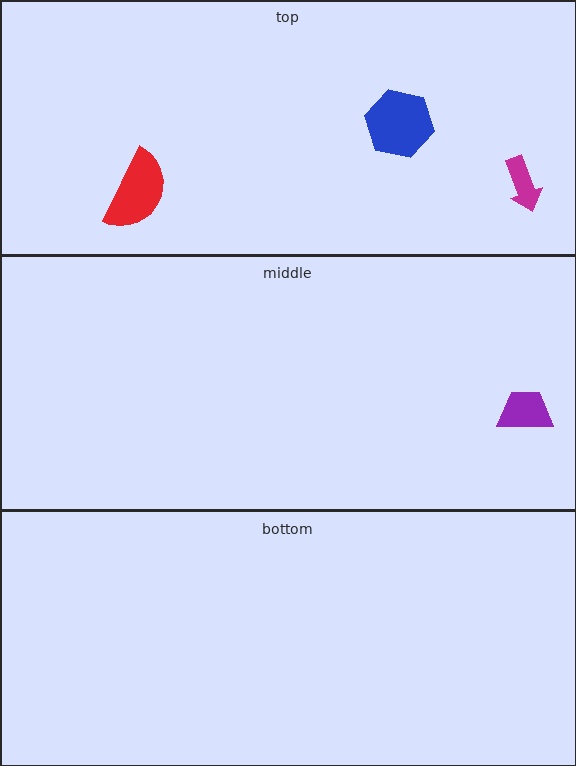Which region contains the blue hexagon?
The top region.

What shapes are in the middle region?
The purple trapezoid.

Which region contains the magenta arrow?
The top region.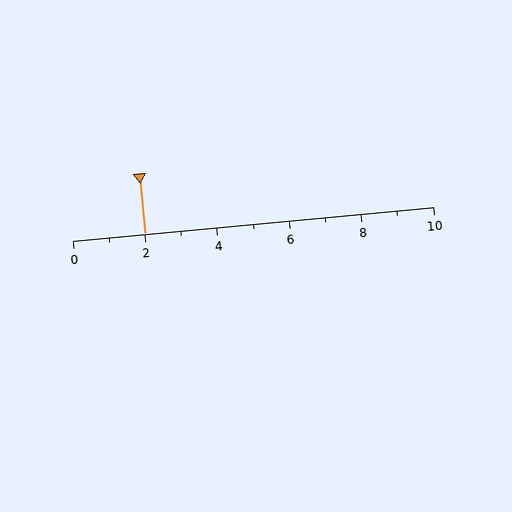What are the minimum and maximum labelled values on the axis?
The axis runs from 0 to 10.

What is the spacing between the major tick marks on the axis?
The major ticks are spaced 2 apart.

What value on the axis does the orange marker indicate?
The marker indicates approximately 2.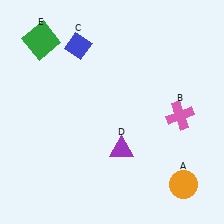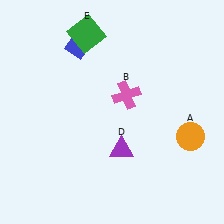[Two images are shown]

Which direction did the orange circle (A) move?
The orange circle (A) moved up.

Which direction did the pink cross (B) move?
The pink cross (B) moved left.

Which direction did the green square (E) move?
The green square (E) moved right.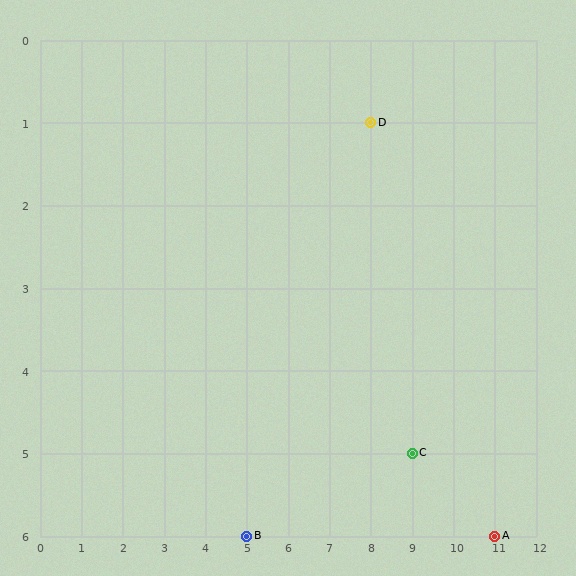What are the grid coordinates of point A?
Point A is at grid coordinates (11, 6).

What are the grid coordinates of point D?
Point D is at grid coordinates (8, 1).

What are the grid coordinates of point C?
Point C is at grid coordinates (9, 5).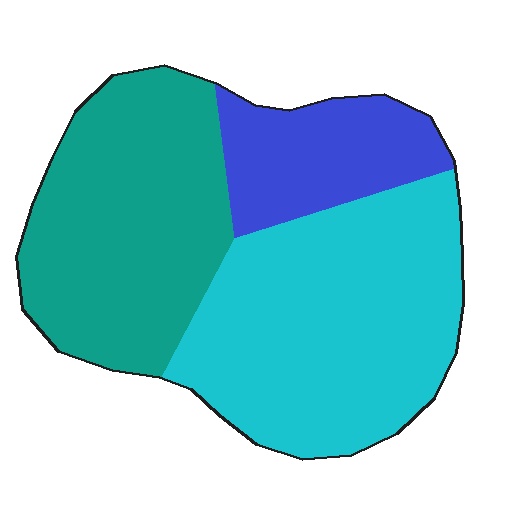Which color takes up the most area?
Cyan, at roughly 45%.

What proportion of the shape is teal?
Teal covers around 40% of the shape.